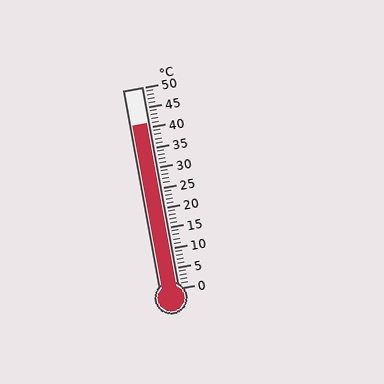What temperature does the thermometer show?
The thermometer shows approximately 41°C.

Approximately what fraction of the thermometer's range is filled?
The thermometer is filled to approximately 80% of its range.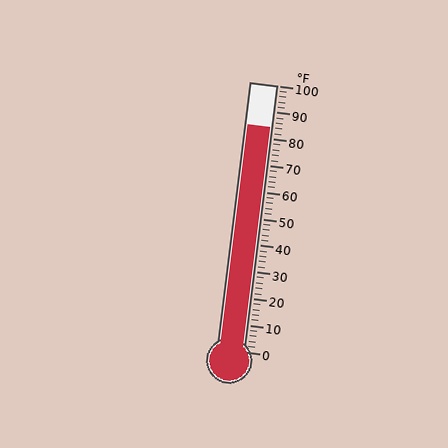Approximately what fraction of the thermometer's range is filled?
The thermometer is filled to approximately 85% of its range.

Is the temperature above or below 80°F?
The temperature is above 80°F.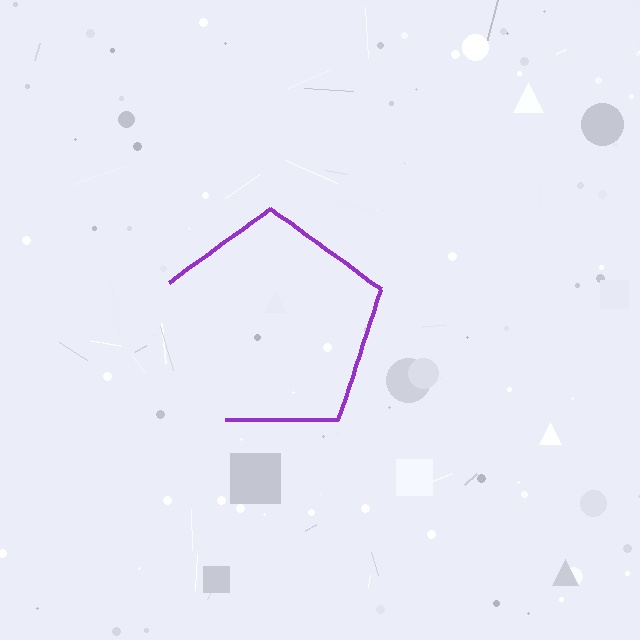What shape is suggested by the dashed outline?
The dashed outline suggests a pentagon.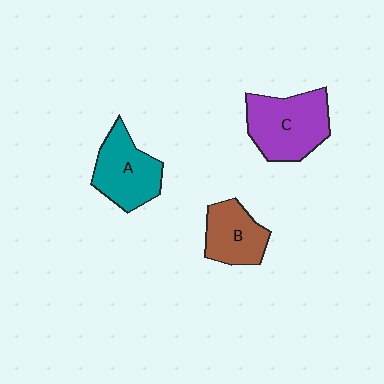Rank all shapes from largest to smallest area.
From largest to smallest: C (purple), A (teal), B (brown).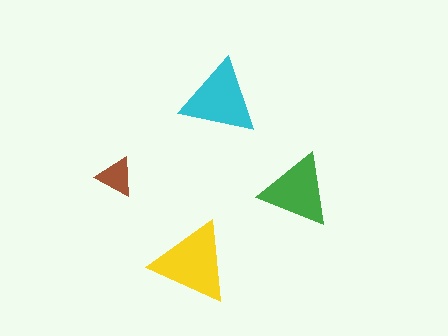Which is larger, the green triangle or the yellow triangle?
The yellow one.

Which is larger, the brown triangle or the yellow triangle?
The yellow one.